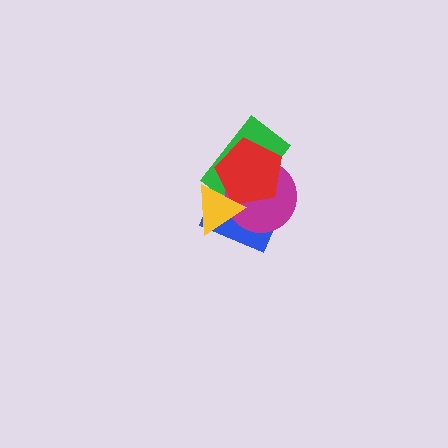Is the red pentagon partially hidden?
Yes, it is partially covered by another shape.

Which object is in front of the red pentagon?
The yellow triangle is in front of the red pentagon.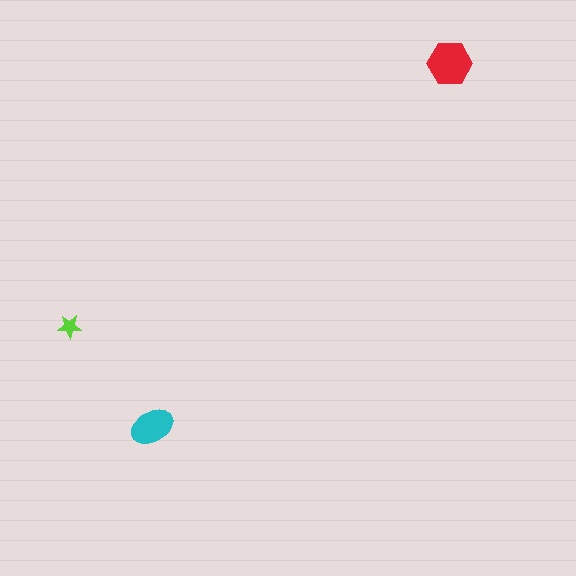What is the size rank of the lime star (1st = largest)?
3rd.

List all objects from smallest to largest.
The lime star, the cyan ellipse, the red hexagon.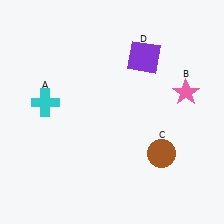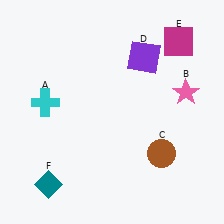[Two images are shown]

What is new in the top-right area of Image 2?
A magenta square (E) was added in the top-right area of Image 2.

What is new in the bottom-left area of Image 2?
A teal diamond (F) was added in the bottom-left area of Image 2.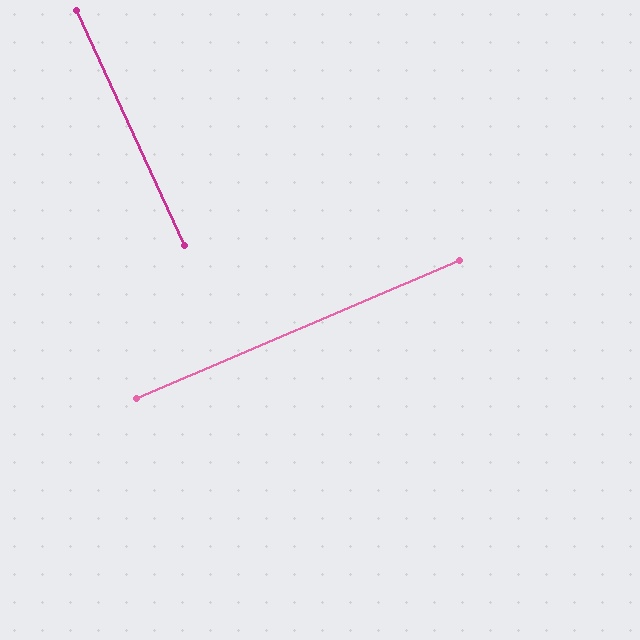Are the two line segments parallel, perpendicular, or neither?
Perpendicular — they meet at approximately 89°.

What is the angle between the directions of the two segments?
Approximately 89 degrees.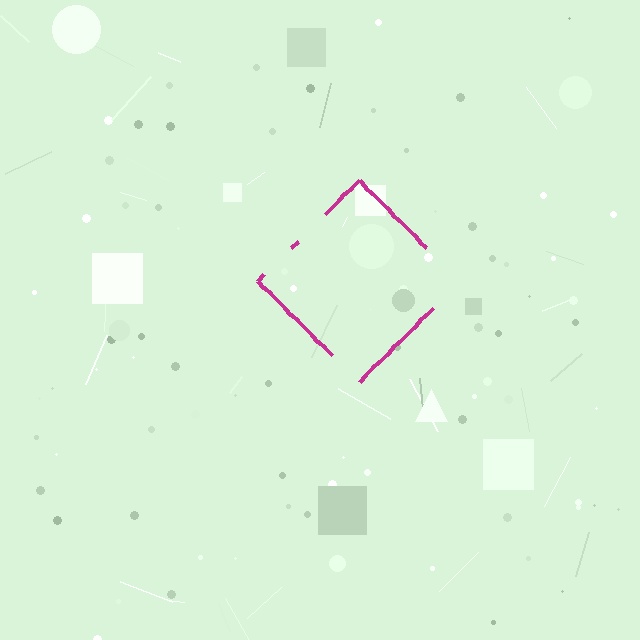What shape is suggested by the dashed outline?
The dashed outline suggests a diamond.